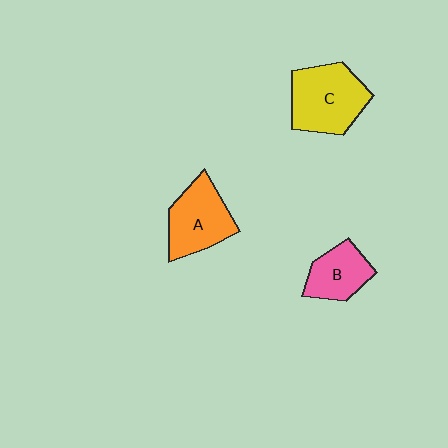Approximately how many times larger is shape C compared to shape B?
Approximately 1.6 times.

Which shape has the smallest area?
Shape B (pink).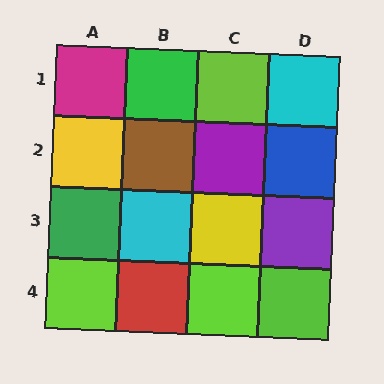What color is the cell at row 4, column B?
Red.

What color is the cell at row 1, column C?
Lime.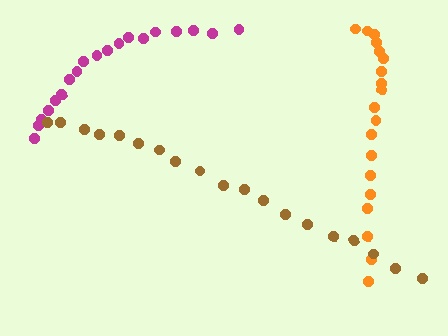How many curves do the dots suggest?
There are 3 distinct paths.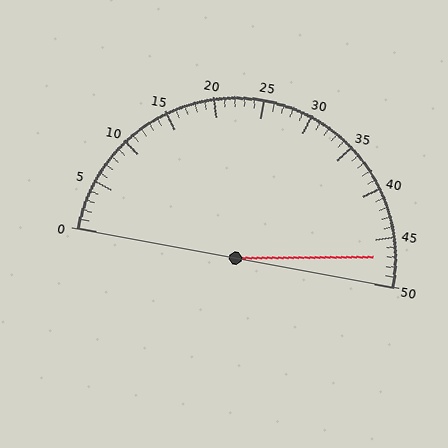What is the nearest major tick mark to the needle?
The nearest major tick mark is 45.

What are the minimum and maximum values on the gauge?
The gauge ranges from 0 to 50.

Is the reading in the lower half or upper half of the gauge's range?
The reading is in the upper half of the range (0 to 50).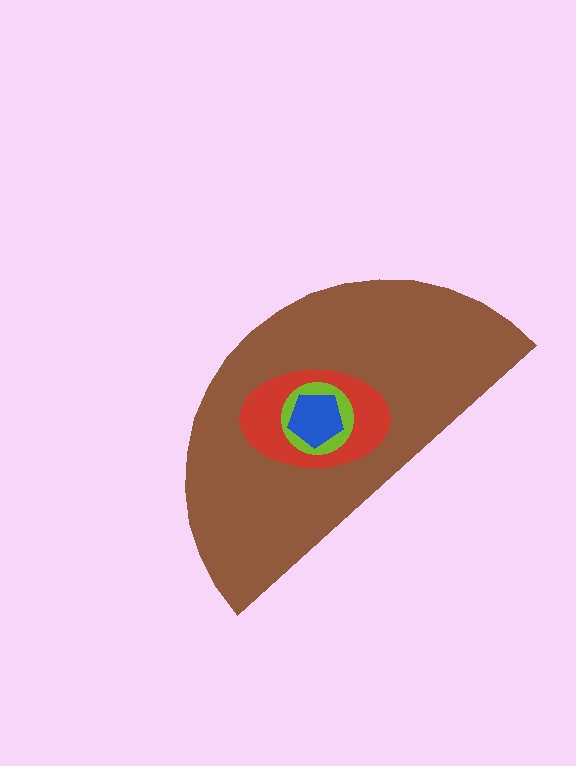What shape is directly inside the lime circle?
The blue pentagon.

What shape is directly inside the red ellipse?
The lime circle.